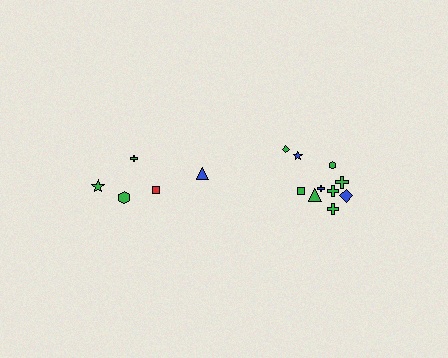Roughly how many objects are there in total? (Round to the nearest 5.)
Roughly 15 objects in total.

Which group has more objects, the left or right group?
The right group.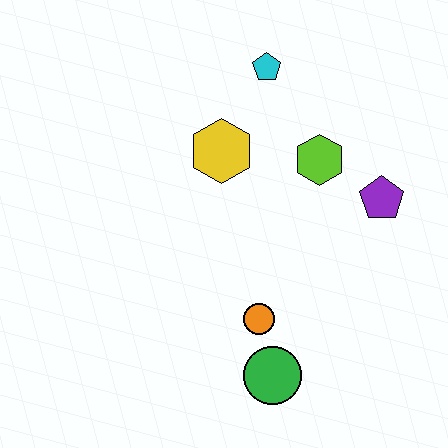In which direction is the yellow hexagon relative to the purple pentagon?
The yellow hexagon is to the left of the purple pentagon.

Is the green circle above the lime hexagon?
No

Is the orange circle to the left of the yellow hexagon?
No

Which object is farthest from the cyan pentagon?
The green circle is farthest from the cyan pentagon.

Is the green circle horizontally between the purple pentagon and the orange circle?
Yes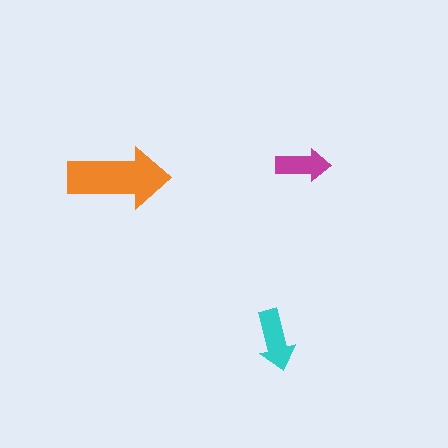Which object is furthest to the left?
The orange arrow is leftmost.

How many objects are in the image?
There are 3 objects in the image.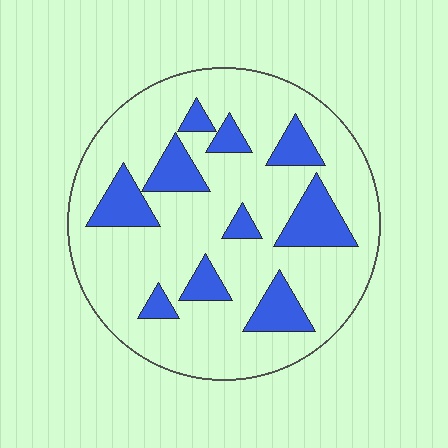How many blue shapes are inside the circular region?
10.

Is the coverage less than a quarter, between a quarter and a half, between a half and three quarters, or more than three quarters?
Less than a quarter.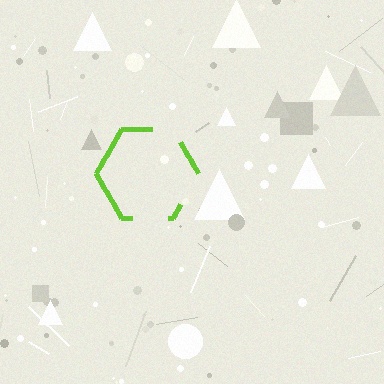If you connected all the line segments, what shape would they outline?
They would outline a hexagon.